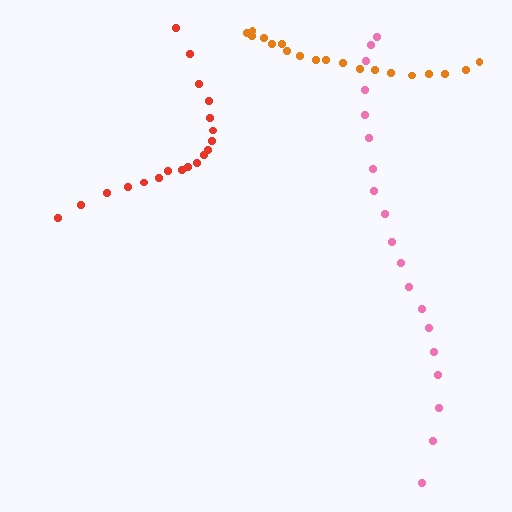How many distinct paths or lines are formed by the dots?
There are 3 distinct paths.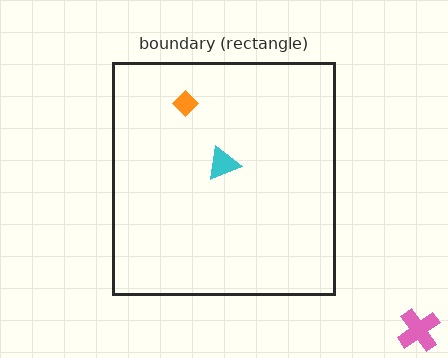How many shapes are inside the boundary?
2 inside, 1 outside.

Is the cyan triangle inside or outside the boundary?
Inside.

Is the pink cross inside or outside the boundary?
Outside.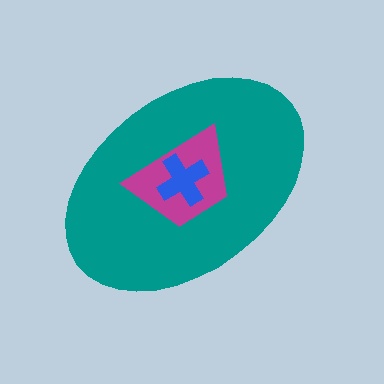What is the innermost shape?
The blue cross.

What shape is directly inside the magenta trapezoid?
The blue cross.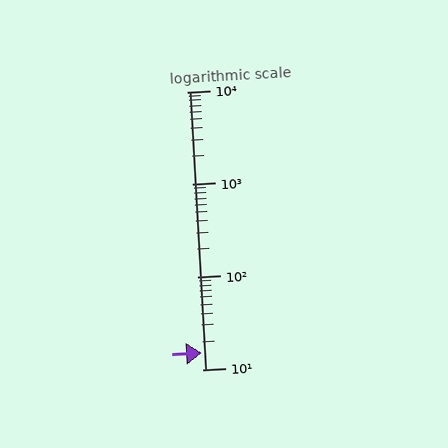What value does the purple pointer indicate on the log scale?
The pointer indicates approximately 15.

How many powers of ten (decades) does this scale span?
The scale spans 3 decades, from 10 to 10000.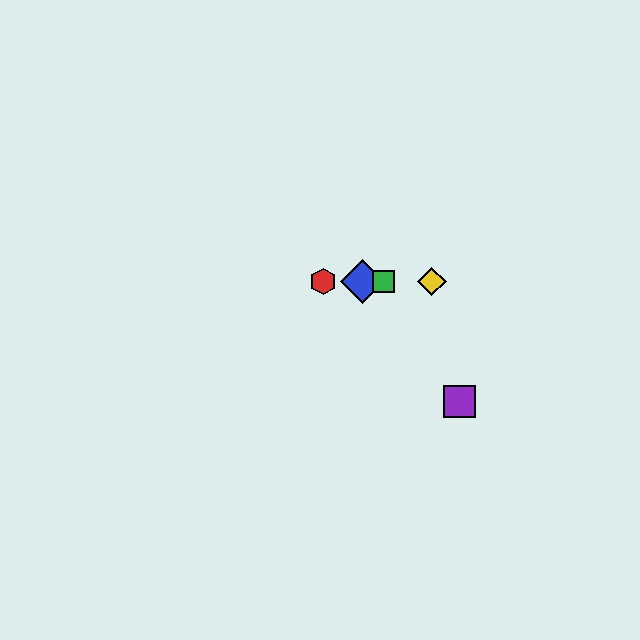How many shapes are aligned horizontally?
4 shapes (the red hexagon, the blue diamond, the green square, the yellow diamond) are aligned horizontally.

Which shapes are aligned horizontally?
The red hexagon, the blue diamond, the green square, the yellow diamond are aligned horizontally.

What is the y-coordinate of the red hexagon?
The red hexagon is at y≈281.